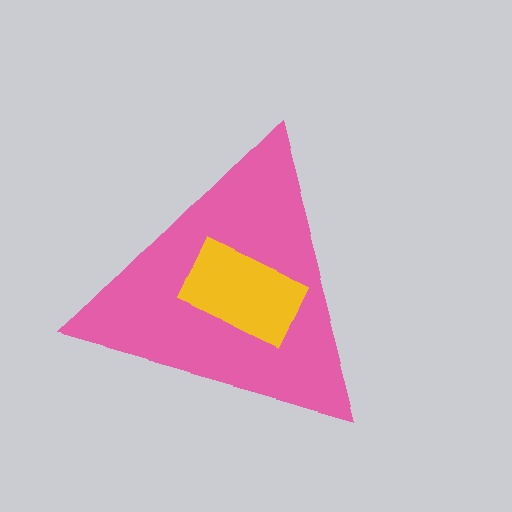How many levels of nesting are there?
2.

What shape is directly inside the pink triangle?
The yellow rectangle.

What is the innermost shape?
The yellow rectangle.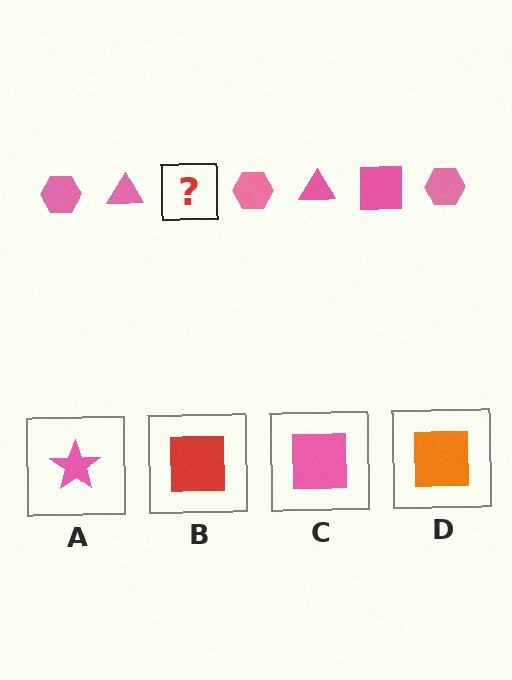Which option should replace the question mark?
Option C.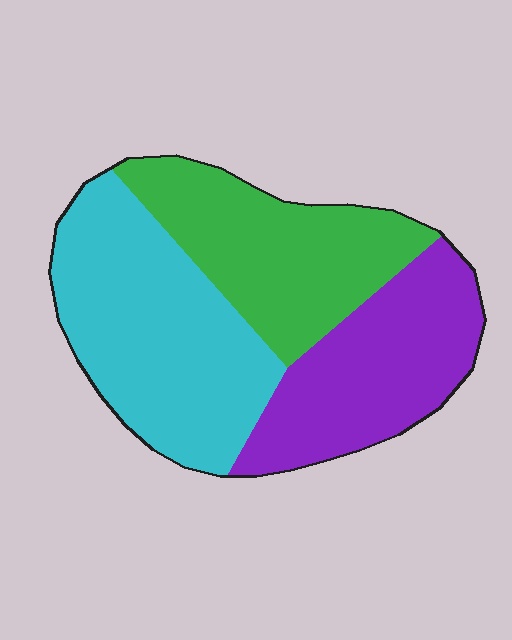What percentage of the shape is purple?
Purple covers roughly 30% of the shape.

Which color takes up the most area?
Cyan, at roughly 40%.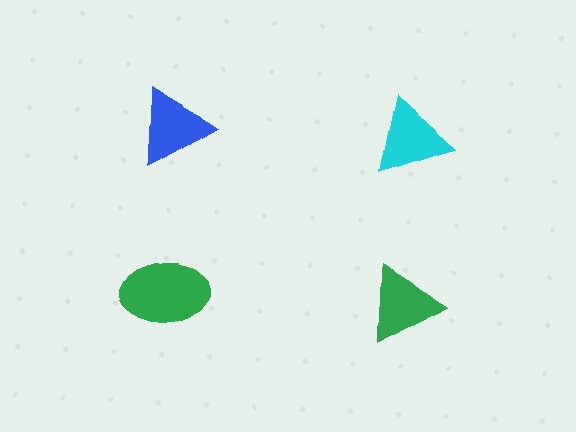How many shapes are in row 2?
2 shapes.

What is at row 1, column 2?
A cyan triangle.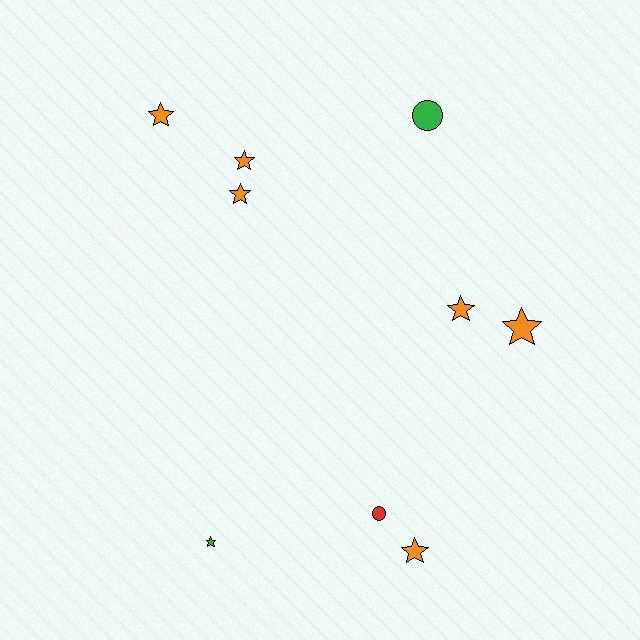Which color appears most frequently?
Orange, with 6 objects.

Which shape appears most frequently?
Star, with 7 objects.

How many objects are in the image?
There are 9 objects.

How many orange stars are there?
There are 6 orange stars.